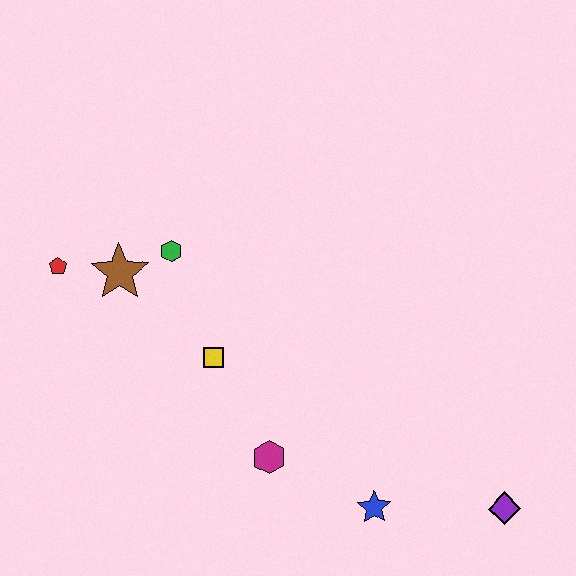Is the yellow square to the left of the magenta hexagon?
Yes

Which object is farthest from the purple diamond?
The red pentagon is farthest from the purple diamond.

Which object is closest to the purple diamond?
The blue star is closest to the purple diamond.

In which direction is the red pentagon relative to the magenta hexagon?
The red pentagon is to the left of the magenta hexagon.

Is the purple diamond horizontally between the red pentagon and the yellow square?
No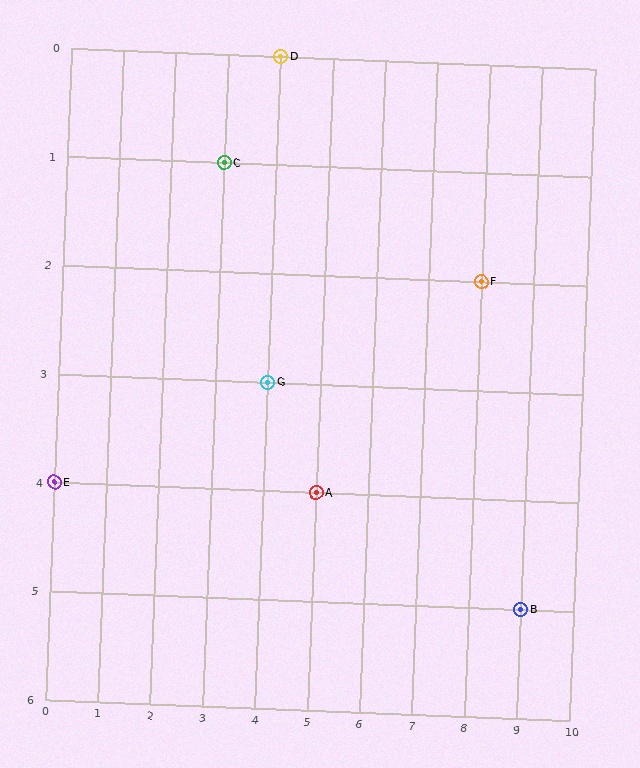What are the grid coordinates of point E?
Point E is at grid coordinates (0, 4).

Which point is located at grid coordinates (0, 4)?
Point E is at (0, 4).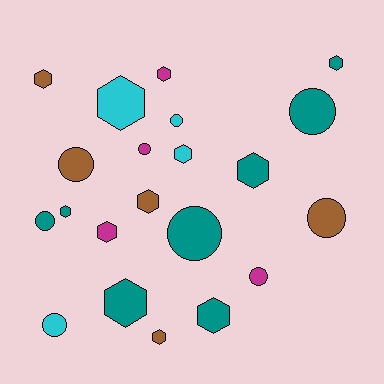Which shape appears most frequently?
Hexagon, with 12 objects.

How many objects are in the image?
There are 21 objects.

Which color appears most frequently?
Teal, with 8 objects.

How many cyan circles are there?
There are 2 cyan circles.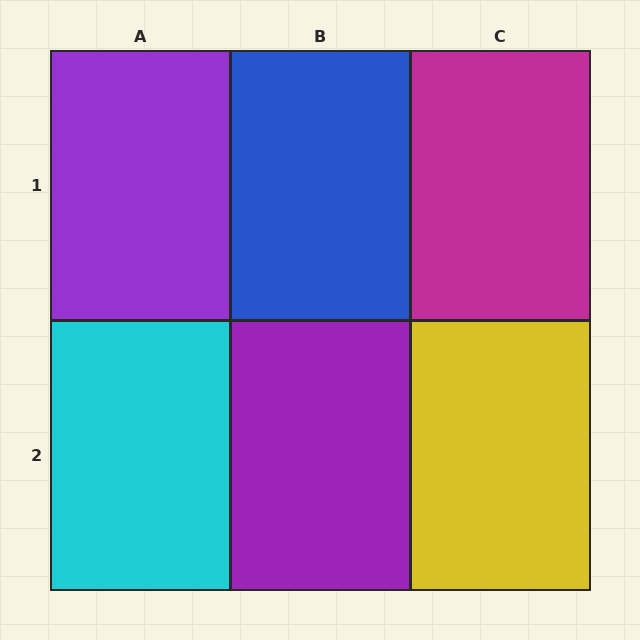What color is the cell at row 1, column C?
Magenta.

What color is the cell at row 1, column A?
Purple.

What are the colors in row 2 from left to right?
Cyan, purple, yellow.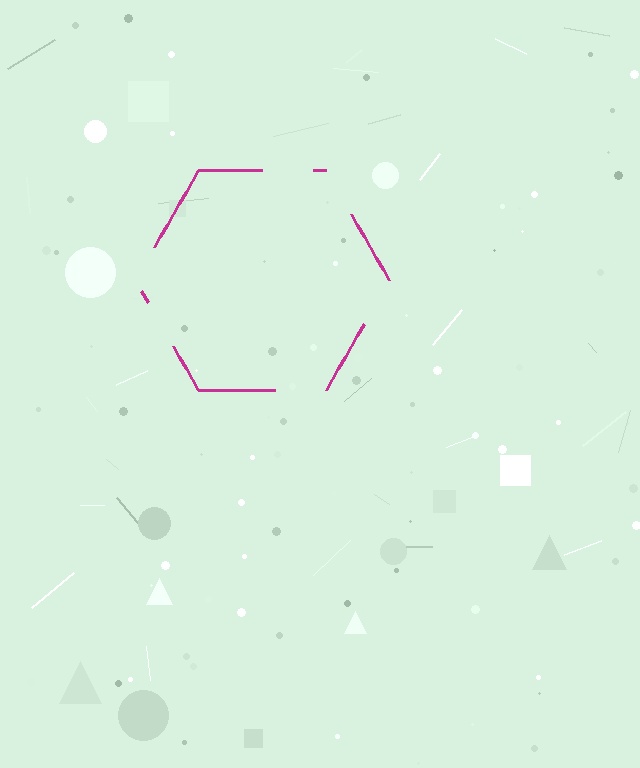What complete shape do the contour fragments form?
The contour fragments form a hexagon.